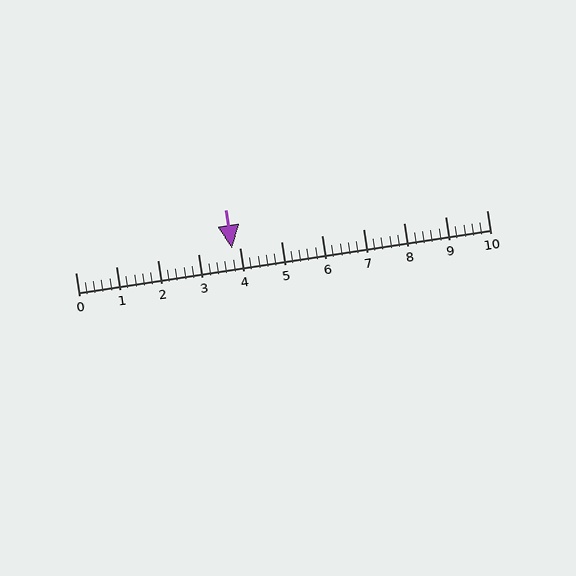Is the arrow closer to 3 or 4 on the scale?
The arrow is closer to 4.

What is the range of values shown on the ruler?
The ruler shows values from 0 to 10.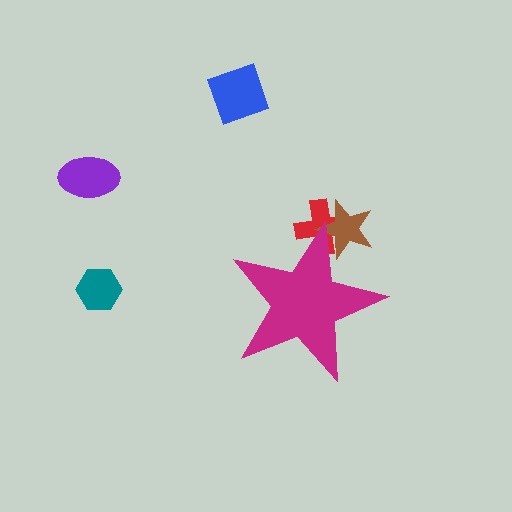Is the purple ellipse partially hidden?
No, the purple ellipse is fully visible.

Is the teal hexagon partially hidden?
No, the teal hexagon is fully visible.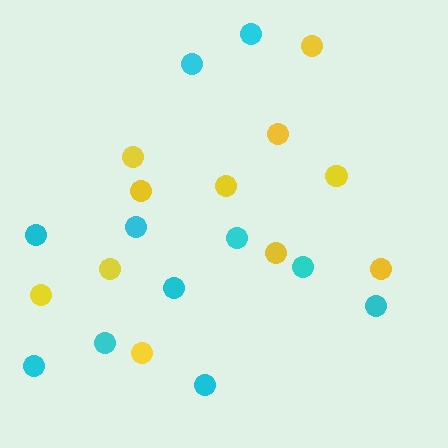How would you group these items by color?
There are 2 groups: one group of cyan circles (11) and one group of yellow circles (11).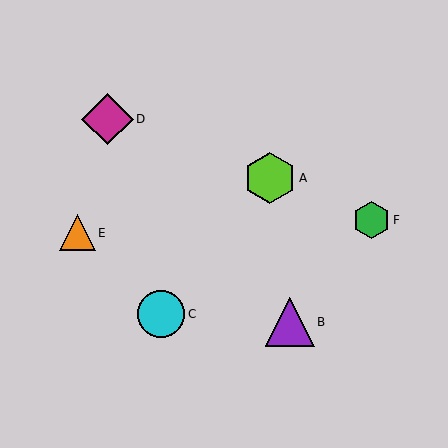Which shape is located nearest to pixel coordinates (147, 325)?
The cyan circle (labeled C) at (161, 314) is nearest to that location.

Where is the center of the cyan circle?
The center of the cyan circle is at (161, 314).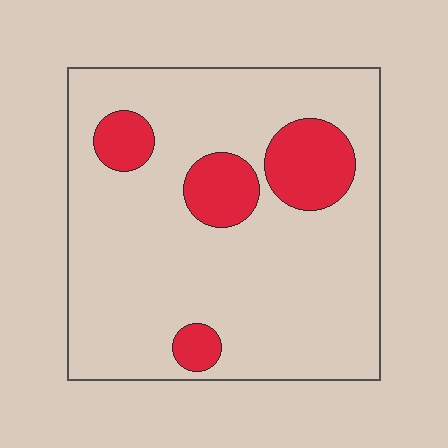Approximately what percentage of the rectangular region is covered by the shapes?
Approximately 15%.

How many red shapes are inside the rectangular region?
4.